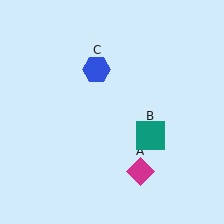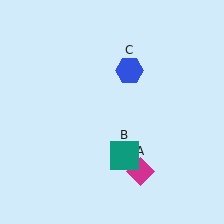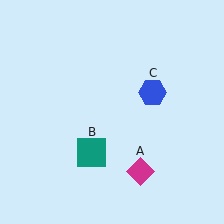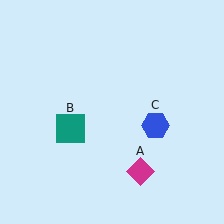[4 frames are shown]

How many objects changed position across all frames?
2 objects changed position: teal square (object B), blue hexagon (object C).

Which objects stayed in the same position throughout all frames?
Magenta diamond (object A) remained stationary.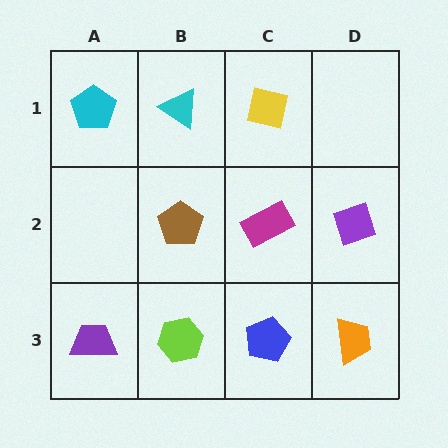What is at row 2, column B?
A brown pentagon.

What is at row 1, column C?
A yellow square.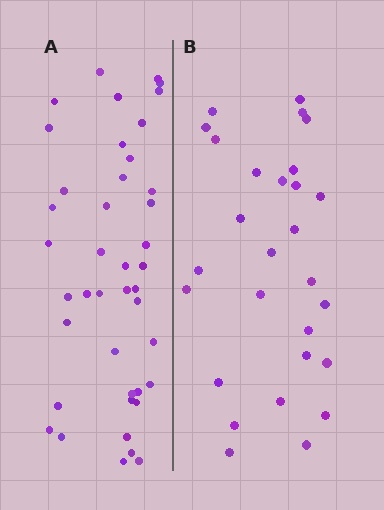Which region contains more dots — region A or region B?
Region A (the left region) has more dots.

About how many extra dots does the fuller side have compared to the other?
Region A has approximately 15 more dots than region B.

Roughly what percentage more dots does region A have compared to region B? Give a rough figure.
About 50% more.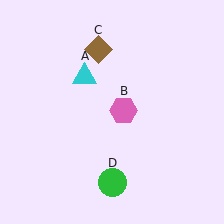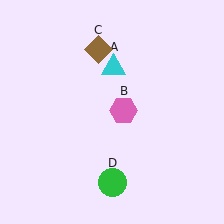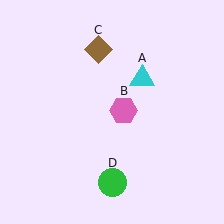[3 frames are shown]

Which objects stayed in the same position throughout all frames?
Pink hexagon (object B) and brown diamond (object C) and green circle (object D) remained stationary.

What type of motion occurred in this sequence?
The cyan triangle (object A) rotated clockwise around the center of the scene.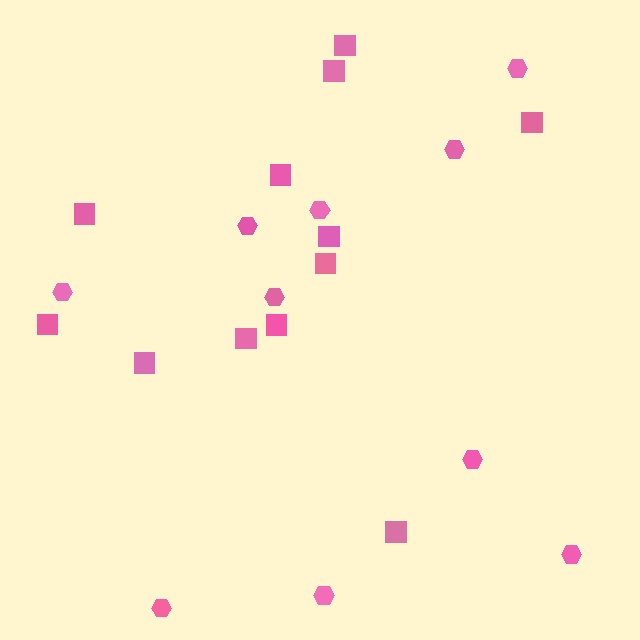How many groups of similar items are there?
There are 2 groups: one group of squares (12) and one group of hexagons (10).